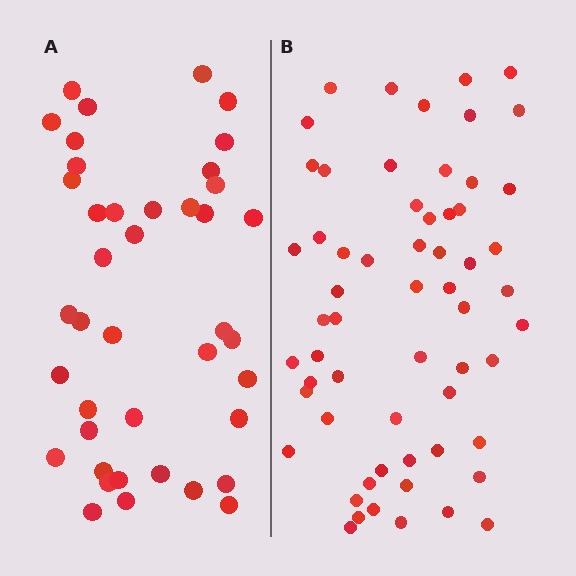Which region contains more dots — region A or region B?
Region B (the right region) has more dots.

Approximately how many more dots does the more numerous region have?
Region B has approximately 20 more dots than region A.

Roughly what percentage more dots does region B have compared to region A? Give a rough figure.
About 45% more.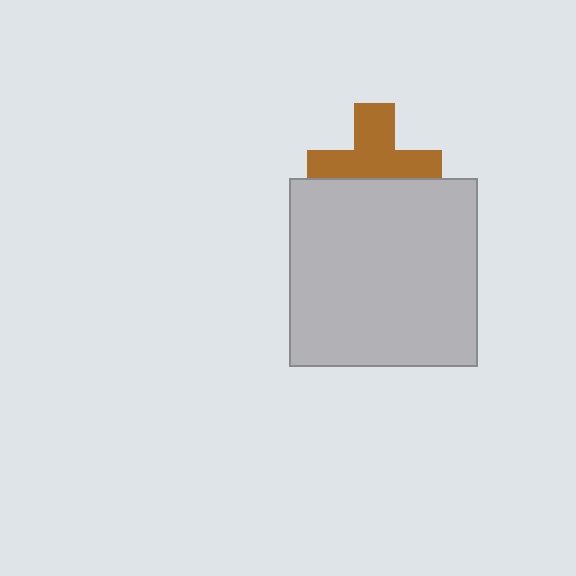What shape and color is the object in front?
The object in front is a light gray square.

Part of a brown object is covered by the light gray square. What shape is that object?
It is a cross.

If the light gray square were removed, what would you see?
You would see the complete brown cross.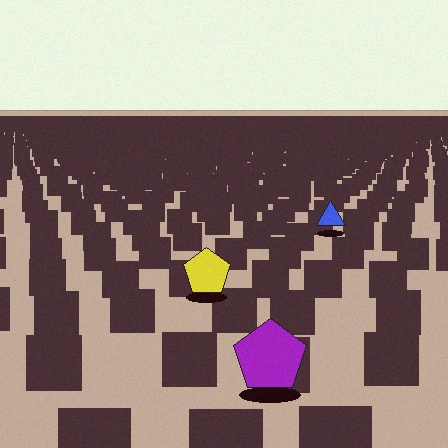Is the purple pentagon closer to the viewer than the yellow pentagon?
Yes. The purple pentagon is closer — you can tell from the texture gradient: the ground texture is coarser near it.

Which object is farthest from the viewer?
The blue triangle is farthest from the viewer. It appears smaller and the ground texture around it is denser.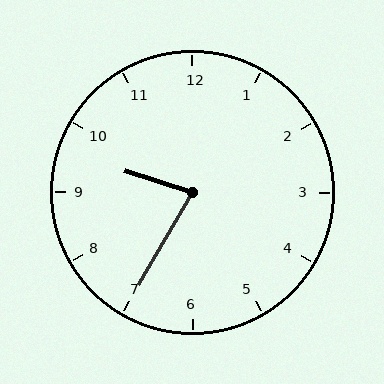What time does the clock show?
9:35.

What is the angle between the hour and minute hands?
Approximately 78 degrees.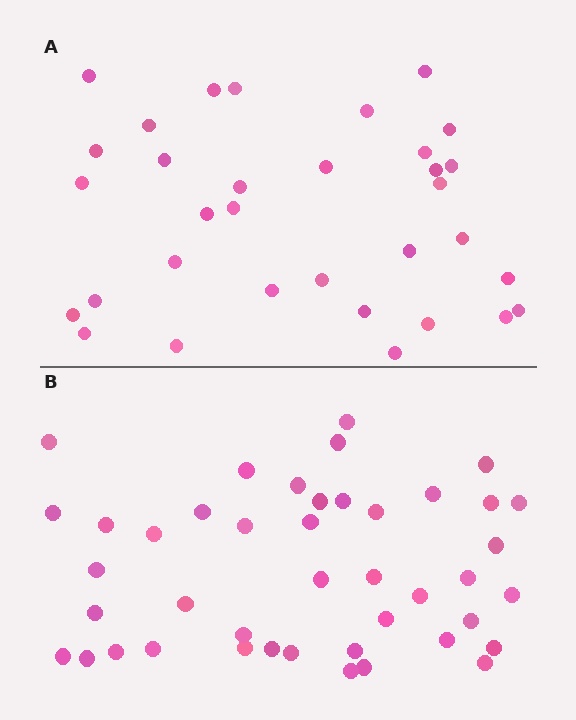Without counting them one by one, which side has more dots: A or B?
Region B (the bottom region) has more dots.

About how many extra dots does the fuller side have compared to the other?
Region B has roughly 10 or so more dots than region A.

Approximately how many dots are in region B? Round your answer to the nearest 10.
About 40 dots. (The exact count is 43, which rounds to 40.)